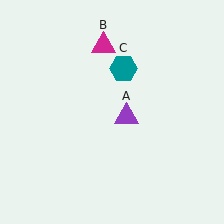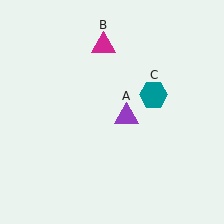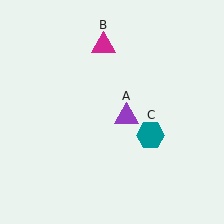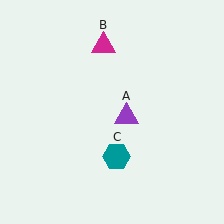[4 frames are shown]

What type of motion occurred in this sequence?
The teal hexagon (object C) rotated clockwise around the center of the scene.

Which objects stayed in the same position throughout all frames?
Purple triangle (object A) and magenta triangle (object B) remained stationary.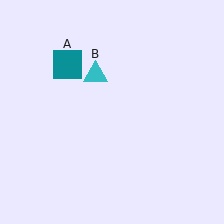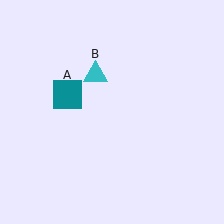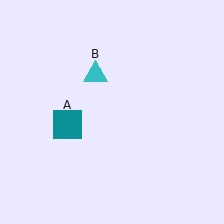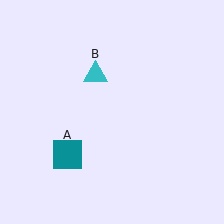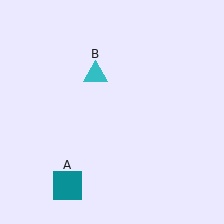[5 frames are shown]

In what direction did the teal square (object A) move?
The teal square (object A) moved down.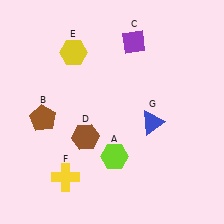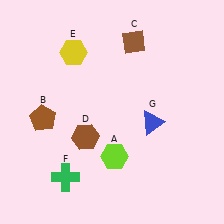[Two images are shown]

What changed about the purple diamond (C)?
In Image 1, C is purple. In Image 2, it changed to brown.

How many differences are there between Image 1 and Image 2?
There are 2 differences between the two images.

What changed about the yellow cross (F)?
In Image 1, F is yellow. In Image 2, it changed to green.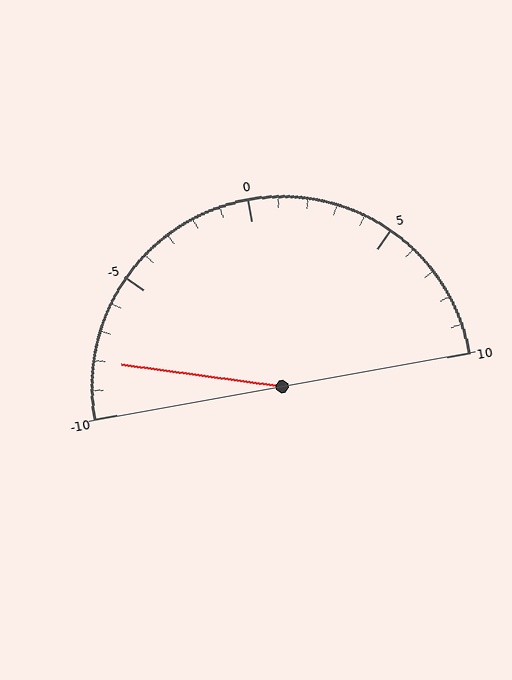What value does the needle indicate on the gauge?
The needle indicates approximately -8.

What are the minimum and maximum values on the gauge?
The gauge ranges from -10 to 10.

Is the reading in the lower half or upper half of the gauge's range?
The reading is in the lower half of the range (-10 to 10).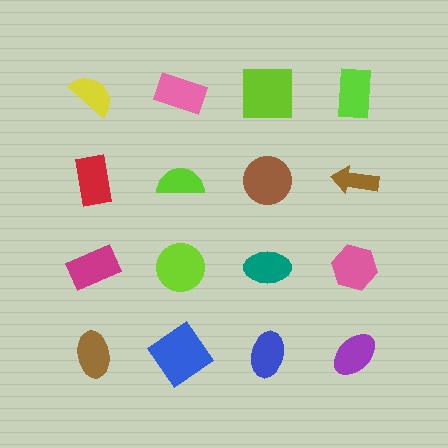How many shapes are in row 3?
4 shapes.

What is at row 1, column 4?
A lime rectangle.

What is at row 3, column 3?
A teal ellipse.